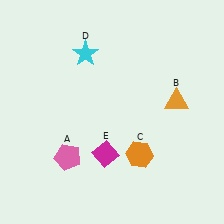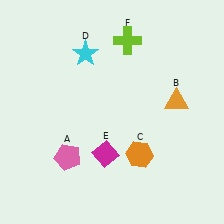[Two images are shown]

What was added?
A lime cross (F) was added in Image 2.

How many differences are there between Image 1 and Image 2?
There is 1 difference between the two images.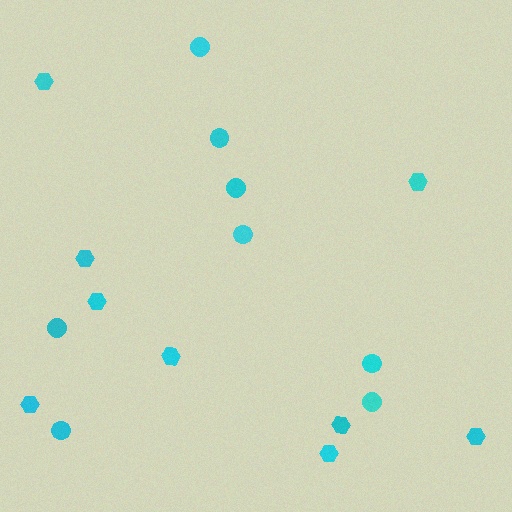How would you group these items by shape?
There are 2 groups: one group of hexagons (9) and one group of circles (8).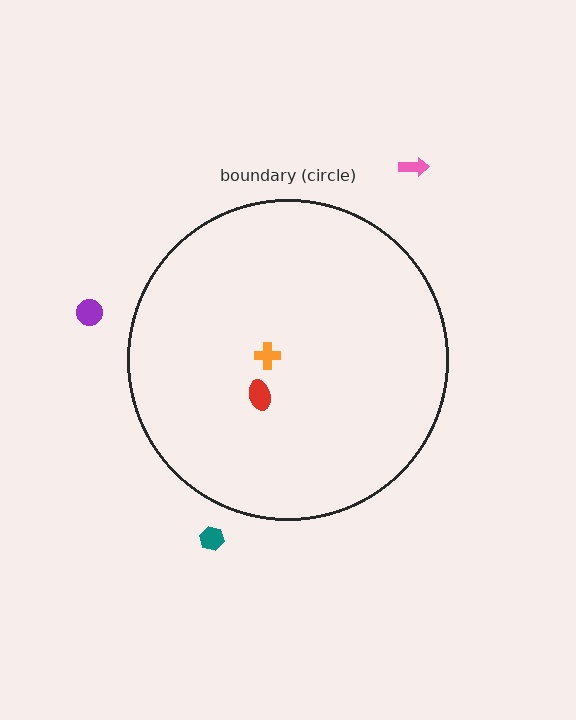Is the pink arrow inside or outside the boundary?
Outside.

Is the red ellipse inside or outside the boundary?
Inside.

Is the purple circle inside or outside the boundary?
Outside.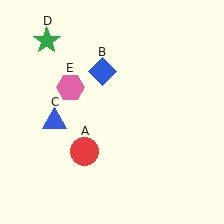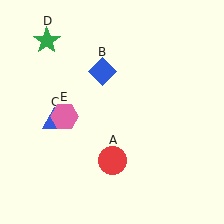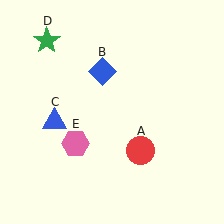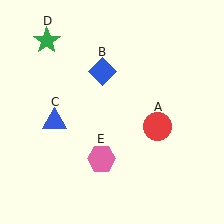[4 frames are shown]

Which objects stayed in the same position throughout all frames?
Blue diamond (object B) and blue triangle (object C) and green star (object D) remained stationary.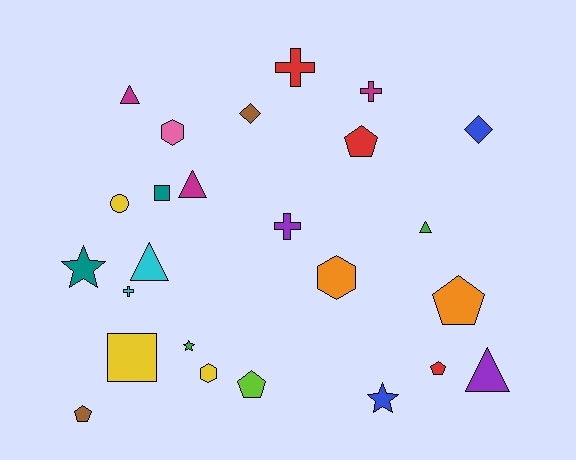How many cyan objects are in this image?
There are 2 cyan objects.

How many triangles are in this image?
There are 5 triangles.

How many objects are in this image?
There are 25 objects.